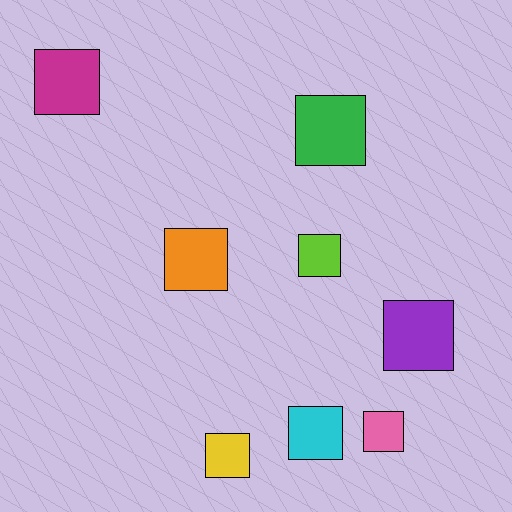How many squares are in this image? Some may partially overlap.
There are 8 squares.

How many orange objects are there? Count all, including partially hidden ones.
There is 1 orange object.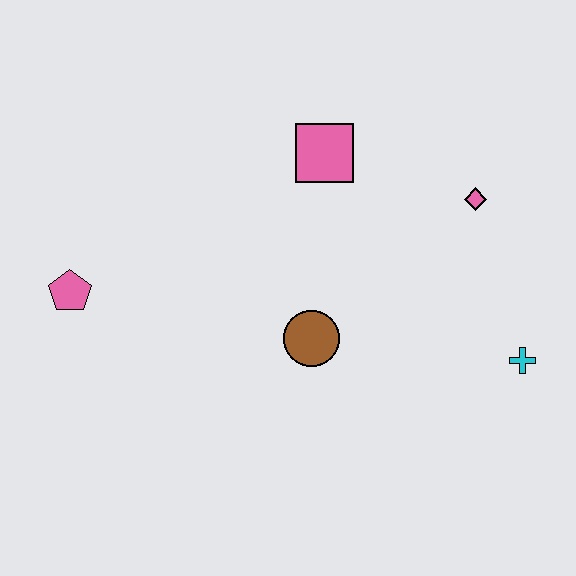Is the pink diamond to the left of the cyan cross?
Yes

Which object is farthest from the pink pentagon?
The cyan cross is farthest from the pink pentagon.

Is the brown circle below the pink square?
Yes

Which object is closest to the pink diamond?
The pink square is closest to the pink diamond.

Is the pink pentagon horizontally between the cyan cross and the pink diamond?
No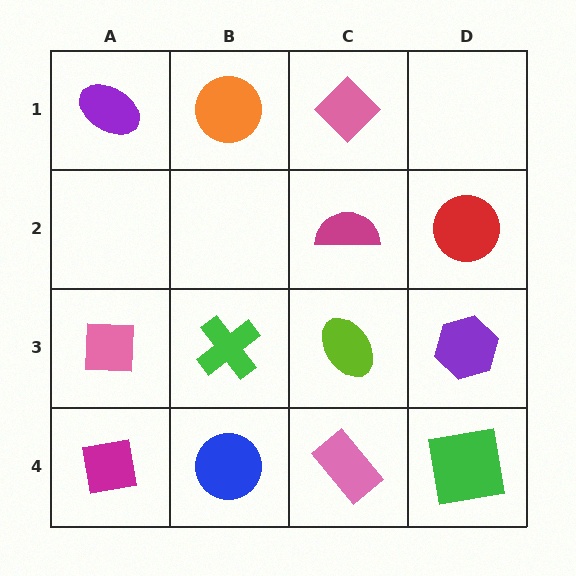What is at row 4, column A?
A magenta square.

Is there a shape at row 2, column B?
No, that cell is empty.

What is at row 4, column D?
A green square.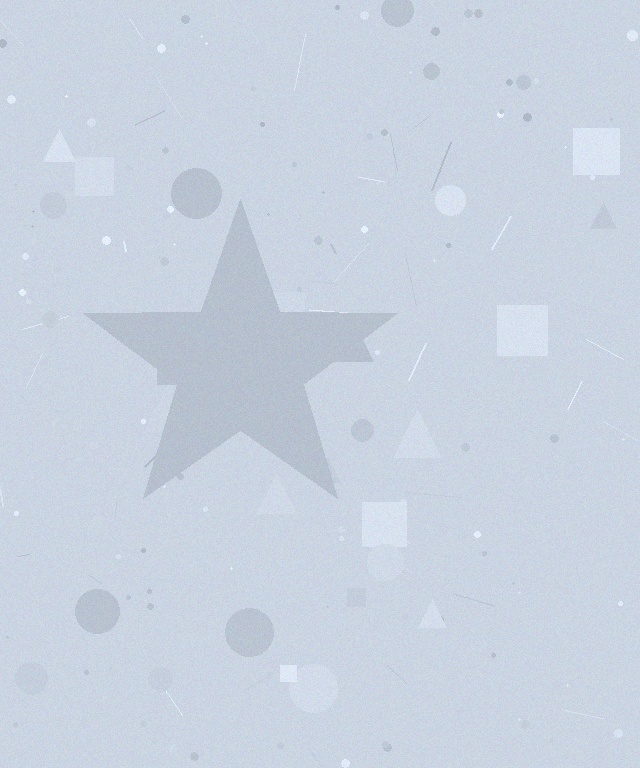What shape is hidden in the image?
A star is hidden in the image.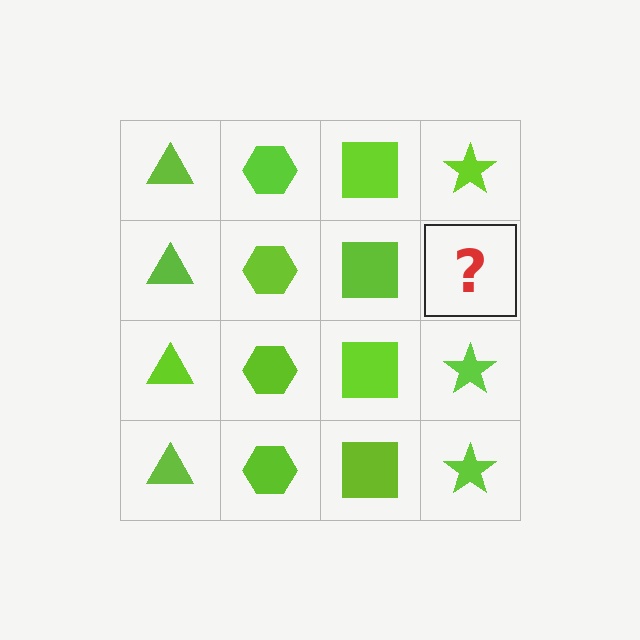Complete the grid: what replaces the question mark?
The question mark should be replaced with a lime star.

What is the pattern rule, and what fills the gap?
The rule is that each column has a consistent shape. The gap should be filled with a lime star.